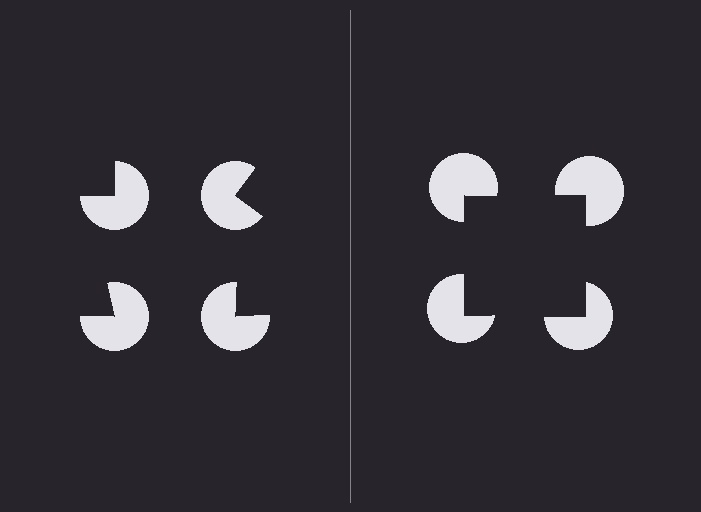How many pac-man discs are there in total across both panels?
8 — 4 on each side.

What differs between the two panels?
The pac-man discs are positioned identically on both sides; only the wedge orientations differ. On the right they align to a square; on the left they are misaligned.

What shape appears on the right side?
An illusory square.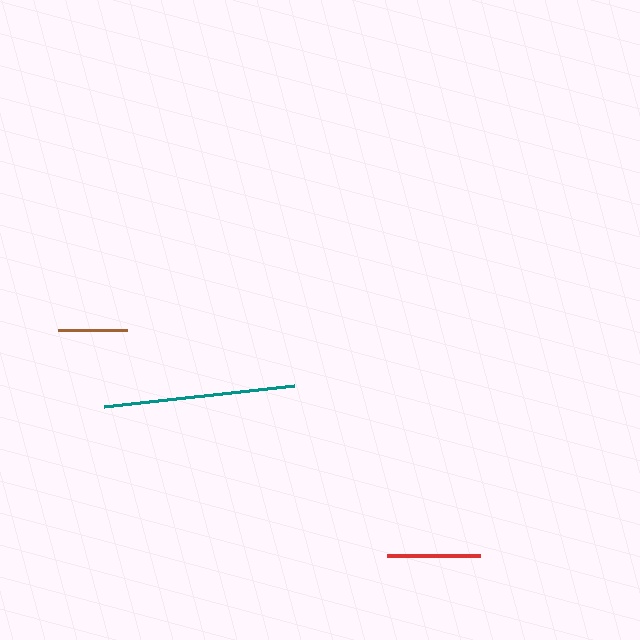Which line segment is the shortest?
The brown line is the shortest at approximately 68 pixels.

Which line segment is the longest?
The teal line is the longest at approximately 191 pixels.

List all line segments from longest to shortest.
From longest to shortest: teal, red, brown.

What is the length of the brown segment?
The brown segment is approximately 68 pixels long.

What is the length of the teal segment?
The teal segment is approximately 191 pixels long.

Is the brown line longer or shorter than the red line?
The red line is longer than the brown line.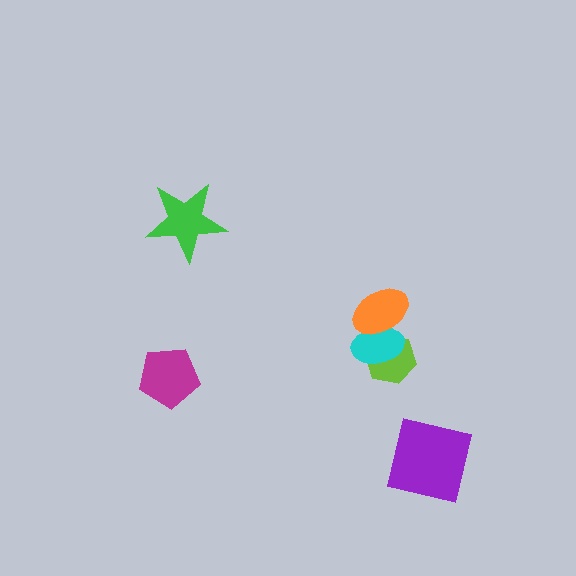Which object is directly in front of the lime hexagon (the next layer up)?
The cyan ellipse is directly in front of the lime hexagon.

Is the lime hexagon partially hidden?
Yes, it is partially covered by another shape.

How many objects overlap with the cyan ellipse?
2 objects overlap with the cyan ellipse.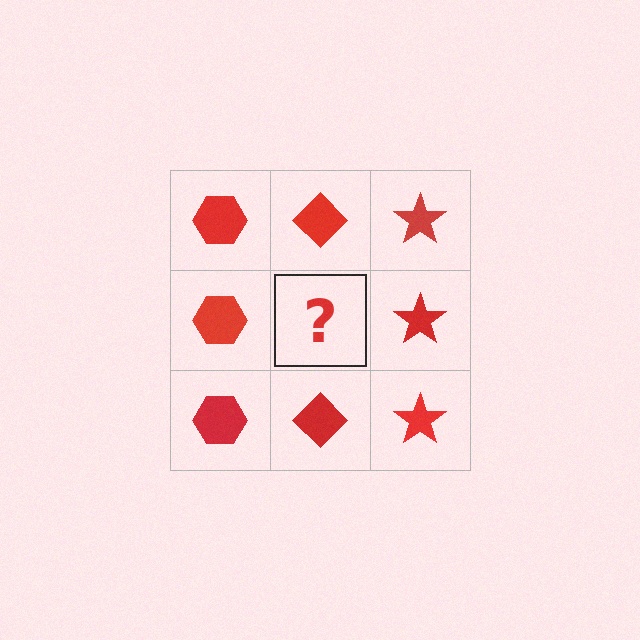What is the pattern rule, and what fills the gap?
The rule is that each column has a consistent shape. The gap should be filled with a red diamond.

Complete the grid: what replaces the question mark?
The question mark should be replaced with a red diamond.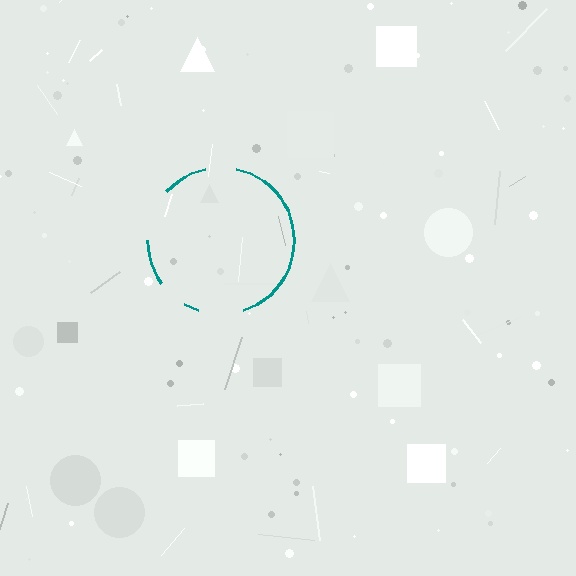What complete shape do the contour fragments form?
The contour fragments form a circle.